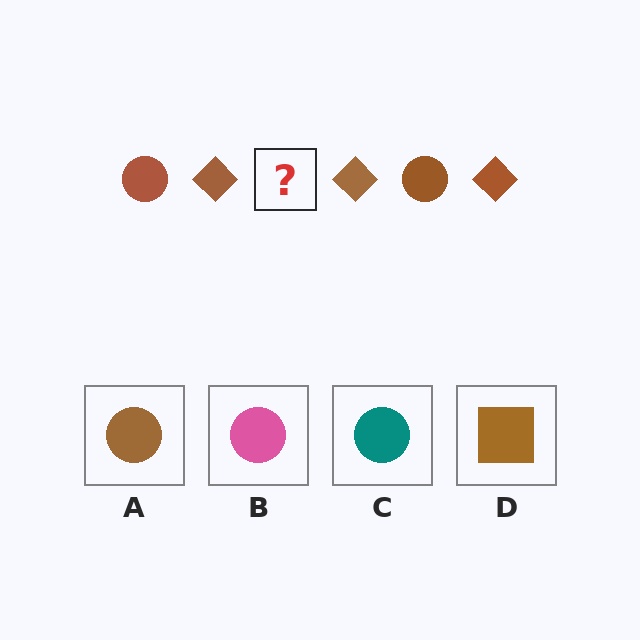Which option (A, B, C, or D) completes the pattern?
A.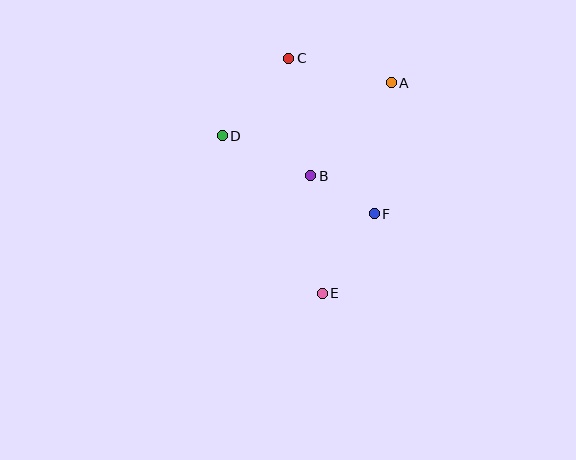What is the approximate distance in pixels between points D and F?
The distance between D and F is approximately 171 pixels.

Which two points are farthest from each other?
Points C and E are farthest from each other.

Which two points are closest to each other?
Points B and F are closest to each other.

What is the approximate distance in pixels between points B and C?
The distance between B and C is approximately 119 pixels.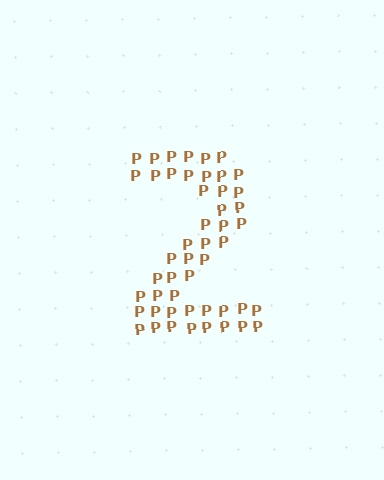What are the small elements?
The small elements are letter P's.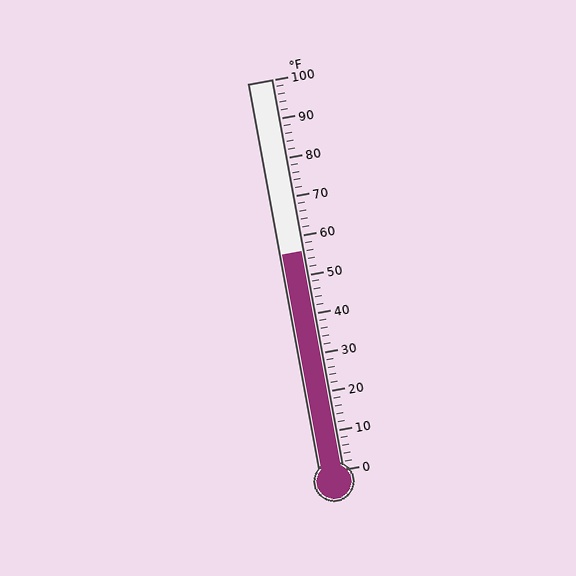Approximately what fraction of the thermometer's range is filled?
The thermometer is filled to approximately 55% of its range.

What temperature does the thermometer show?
The thermometer shows approximately 56°F.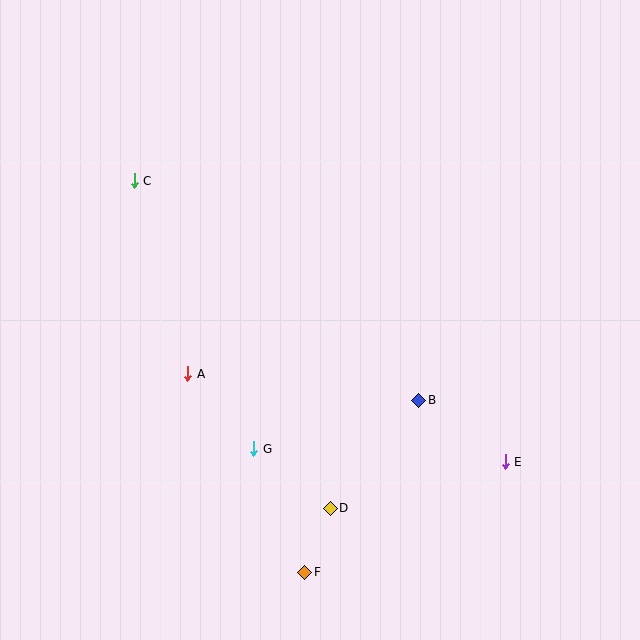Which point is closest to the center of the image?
Point B at (419, 400) is closest to the center.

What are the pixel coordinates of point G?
Point G is at (254, 449).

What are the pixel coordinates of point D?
Point D is at (330, 508).